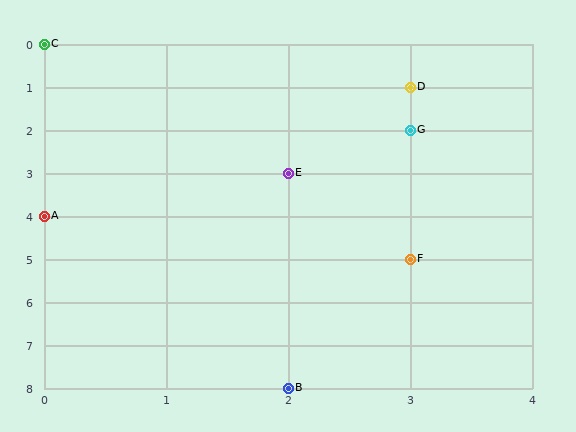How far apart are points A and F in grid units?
Points A and F are 3 columns and 1 row apart (about 3.2 grid units diagonally).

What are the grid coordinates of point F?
Point F is at grid coordinates (3, 5).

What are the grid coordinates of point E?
Point E is at grid coordinates (2, 3).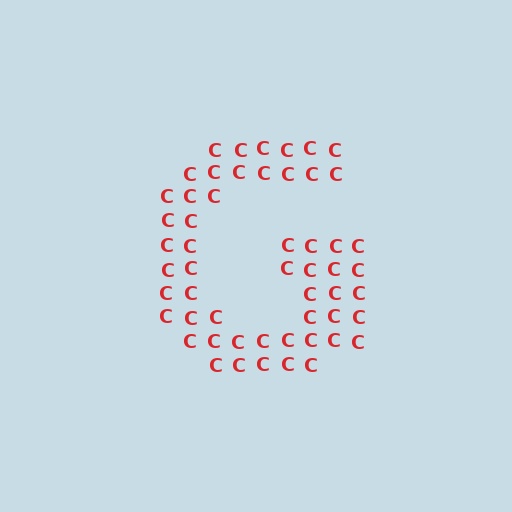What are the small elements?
The small elements are letter C's.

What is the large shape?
The large shape is the letter G.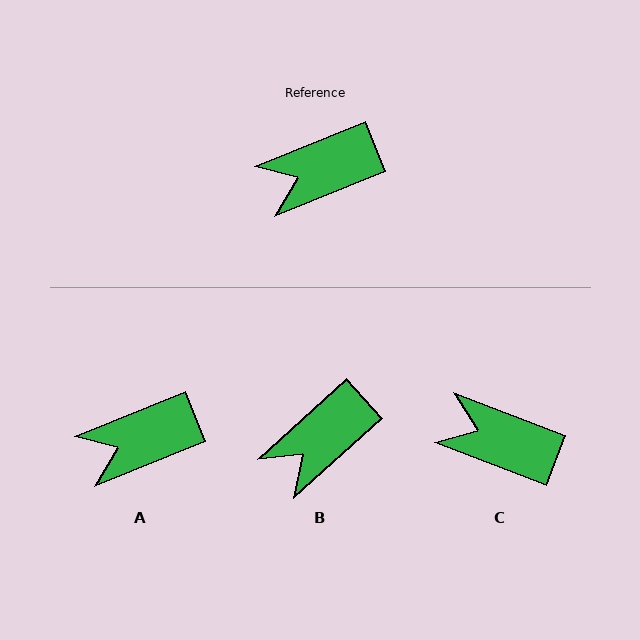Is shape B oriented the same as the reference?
No, it is off by about 20 degrees.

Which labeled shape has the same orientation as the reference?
A.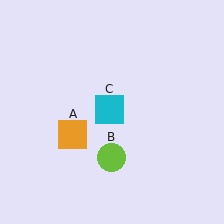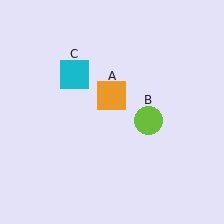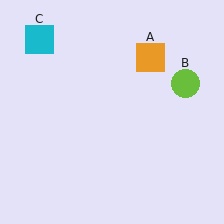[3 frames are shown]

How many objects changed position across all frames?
3 objects changed position: orange square (object A), lime circle (object B), cyan square (object C).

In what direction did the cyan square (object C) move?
The cyan square (object C) moved up and to the left.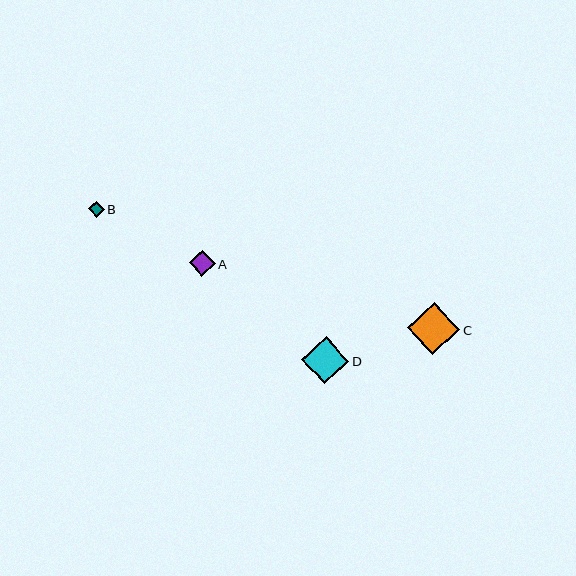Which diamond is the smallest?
Diamond B is the smallest with a size of approximately 16 pixels.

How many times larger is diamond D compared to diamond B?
Diamond D is approximately 3.0 times the size of diamond B.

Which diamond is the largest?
Diamond C is the largest with a size of approximately 52 pixels.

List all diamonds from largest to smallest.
From largest to smallest: C, D, A, B.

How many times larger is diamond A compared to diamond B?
Diamond A is approximately 1.6 times the size of diamond B.